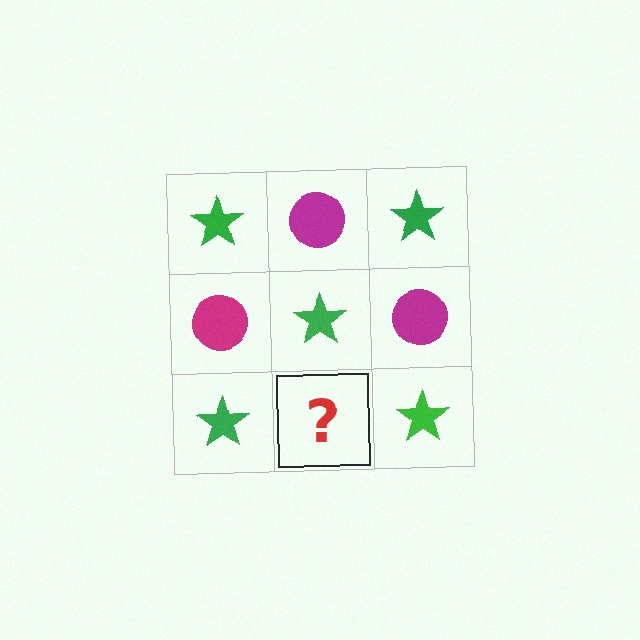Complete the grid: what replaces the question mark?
The question mark should be replaced with a magenta circle.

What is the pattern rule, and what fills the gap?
The rule is that it alternates green star and magenta circle in a checkerboard pattern. The gap should be filled with a magenta circle.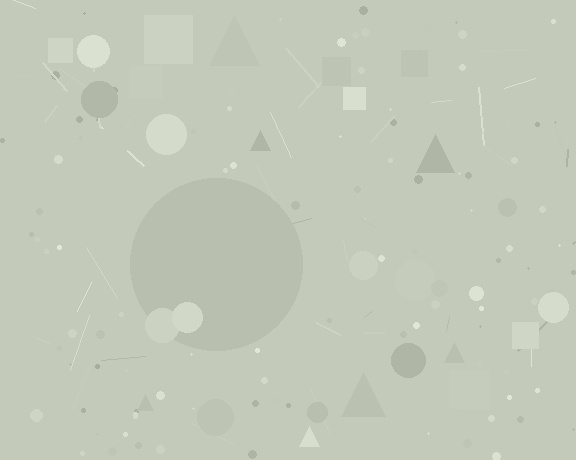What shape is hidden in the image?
A circle is hidden in the image.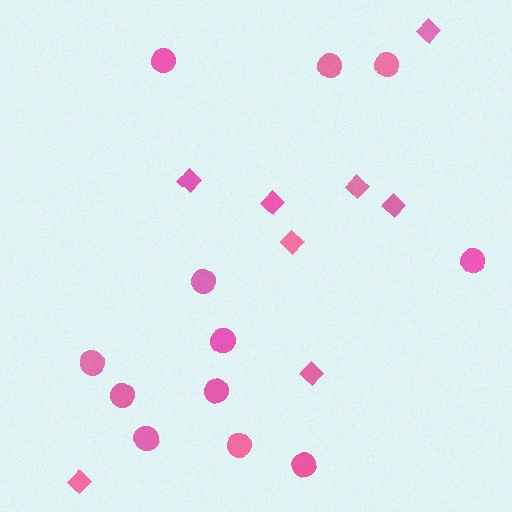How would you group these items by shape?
There are 2 groups: one group of diamonds (8) and one group of circles (12).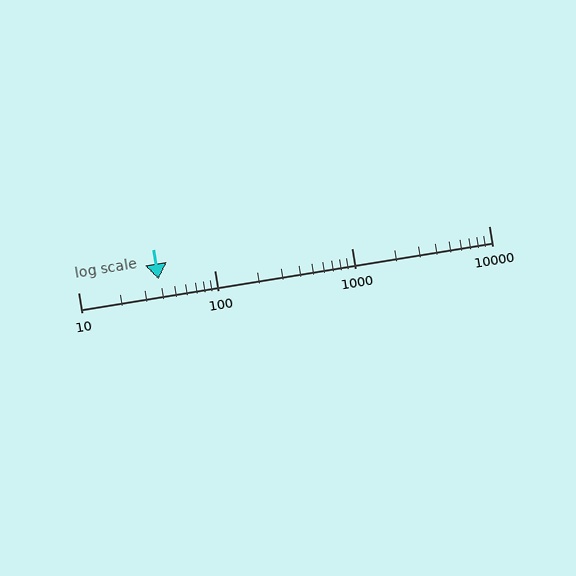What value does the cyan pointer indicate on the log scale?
The pointer indicates approximately 39.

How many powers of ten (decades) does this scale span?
The scale spans 3 decades, from 10 to 10000.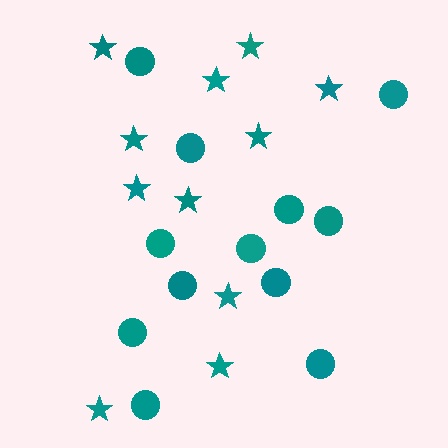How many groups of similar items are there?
There are 2 groups: one group of circles (12) and one group of stars (11).